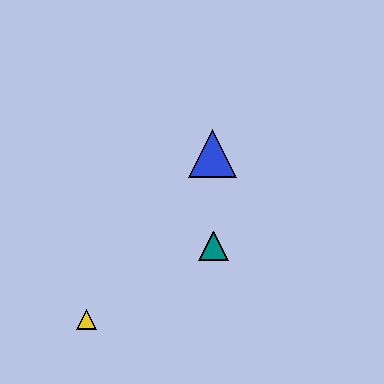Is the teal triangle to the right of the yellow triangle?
Yes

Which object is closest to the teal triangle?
The blue triangle is closest to the teal triangle.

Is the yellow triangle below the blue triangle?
Yes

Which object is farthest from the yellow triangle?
The blue triangle is farthest from the yellow triangle.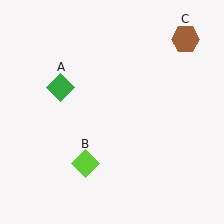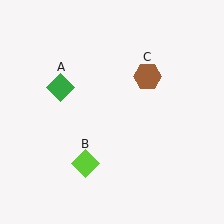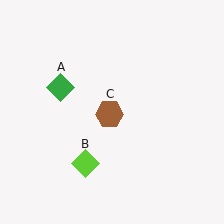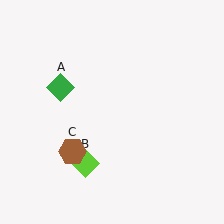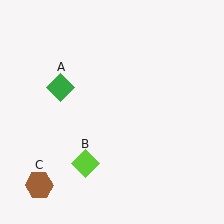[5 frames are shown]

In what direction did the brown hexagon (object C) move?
The brown hexagon (object C) moved down and to the left.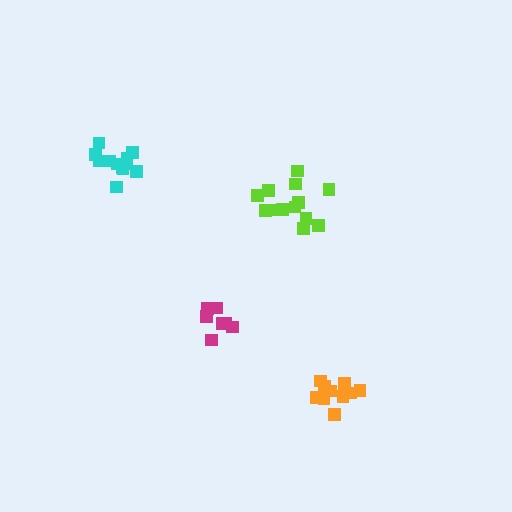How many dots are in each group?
Group 1: 13 dots, Group 2: 7 dots, Group 3: 11 dots, Group 4: 13 dots (44 total).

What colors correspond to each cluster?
The clusters are colored: lime, magenta, orange, cyan.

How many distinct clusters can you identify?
There are 4 distinct clusters.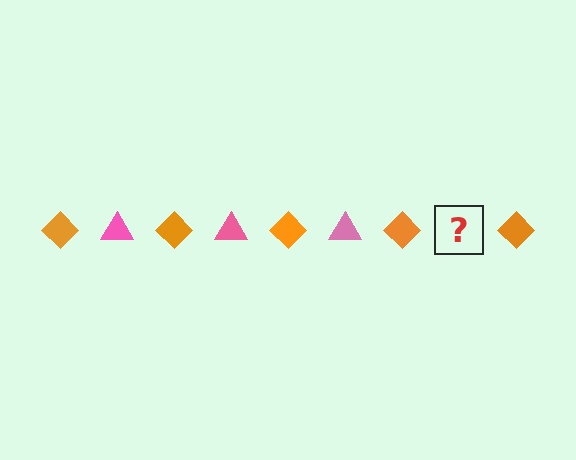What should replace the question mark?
The question mark should be replaced with a pink triangle.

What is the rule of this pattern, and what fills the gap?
The rule is that the pattern alternates between orange diamond and pink triangle. The gap should be filled with a pink triangle.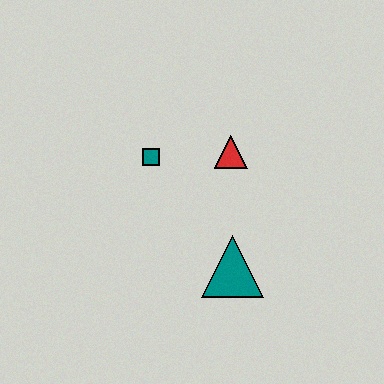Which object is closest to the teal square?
The red triangle is closest to the teal square.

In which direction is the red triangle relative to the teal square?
The red triangle is to the right of the teal square.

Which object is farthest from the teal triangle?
The teal square is farthest from the teal triangle.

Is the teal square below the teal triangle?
No